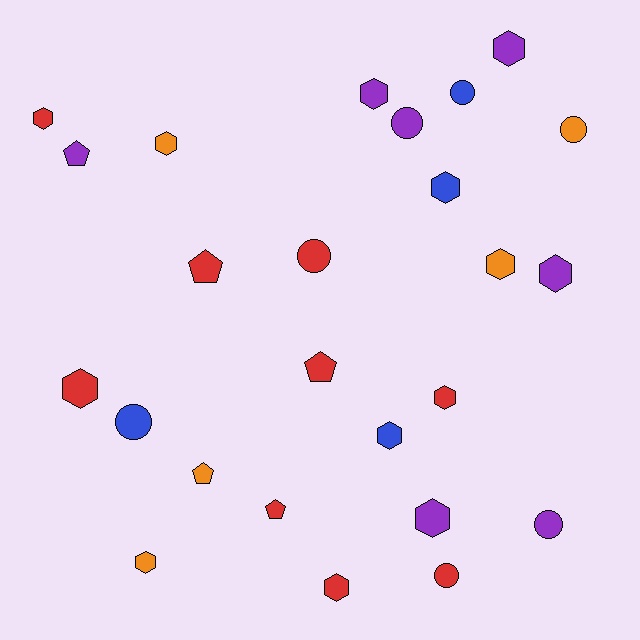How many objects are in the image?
There are 25 objects.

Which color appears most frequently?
Red, with 9 objects.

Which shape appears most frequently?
Hexagon, with 13 objects.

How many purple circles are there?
There are 2 purple circles.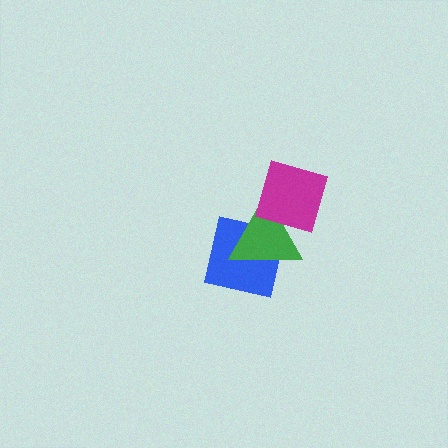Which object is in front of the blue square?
The green triangle is in front of the blue square.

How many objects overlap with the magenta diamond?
1 object overlaps with the magenta diamond.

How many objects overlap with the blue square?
1 object overlaps with the blue square.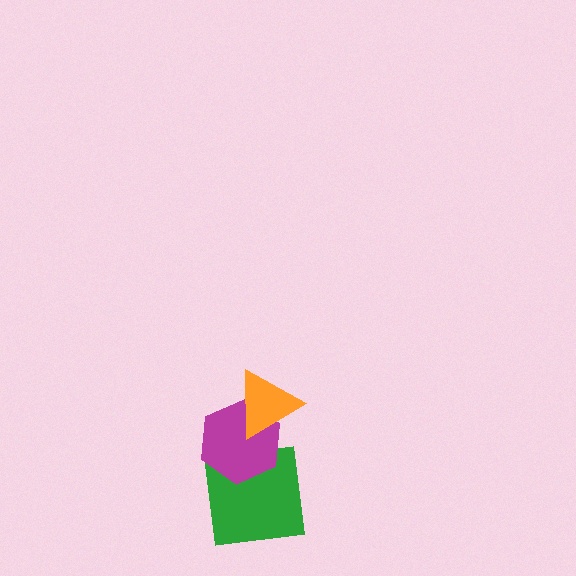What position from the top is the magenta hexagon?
The magenta hexagon is 2nd from the top.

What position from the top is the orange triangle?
The orange triangle is 1st from the top.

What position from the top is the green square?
The green square is 3rd from the top.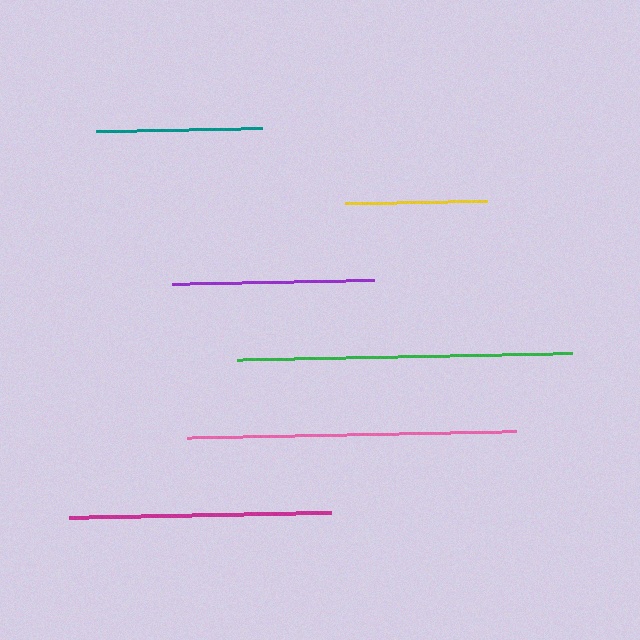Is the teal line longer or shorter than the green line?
The green line is longer than the teal line.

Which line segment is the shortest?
The yellow line is the shortest at approximately 142 pixels.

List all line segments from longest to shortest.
From longest to shortest: green, pink, magenta, purple, teal, yellow.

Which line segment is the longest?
The green line is the longest at approximately 335 pixels.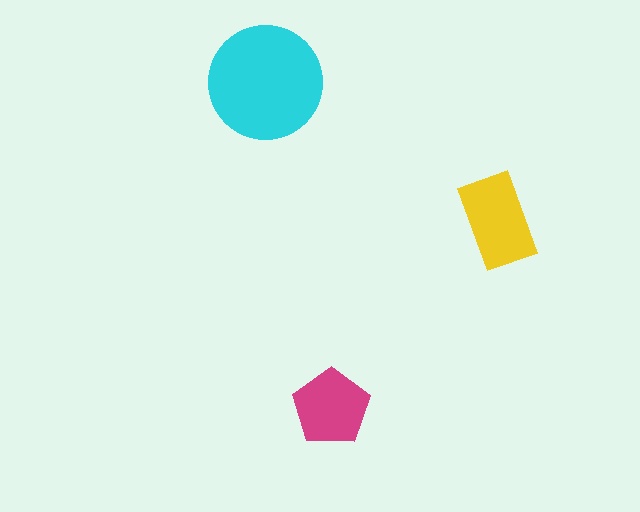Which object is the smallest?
The magenta pentagon.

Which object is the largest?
The cyan circle.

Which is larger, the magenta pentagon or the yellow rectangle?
The yellow rectangle.